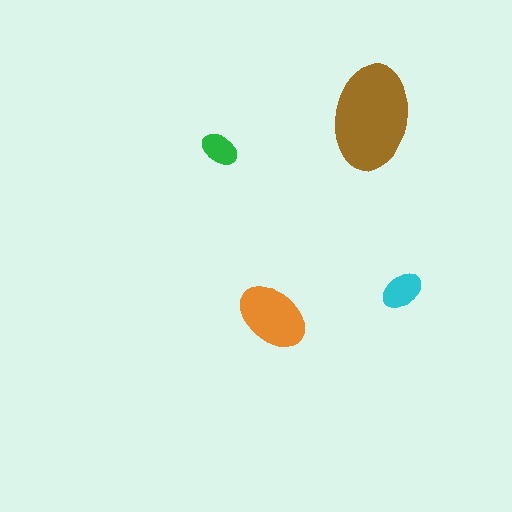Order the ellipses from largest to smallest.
the brown one, the orange one, the cyan one, the green one.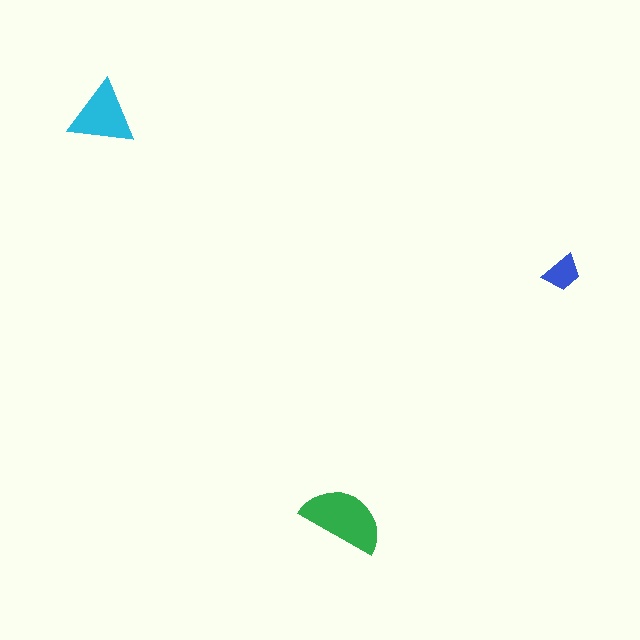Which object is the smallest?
The blue trapezoid.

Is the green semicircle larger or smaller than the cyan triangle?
Larger.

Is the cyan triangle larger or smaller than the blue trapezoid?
Larger.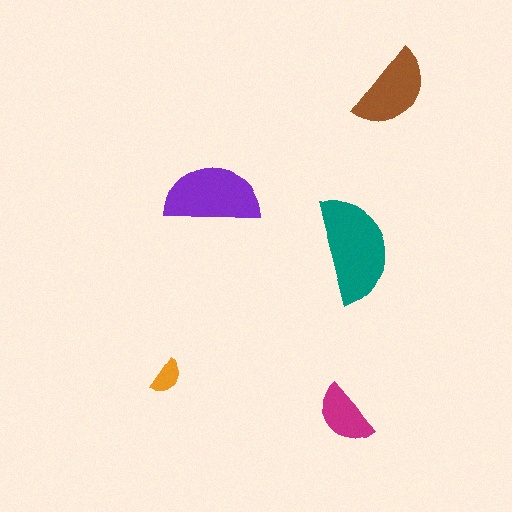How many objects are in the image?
There are 5 objects in the image.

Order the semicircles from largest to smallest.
the teal one, the purple one, the brown one, the magenta one, the orange one.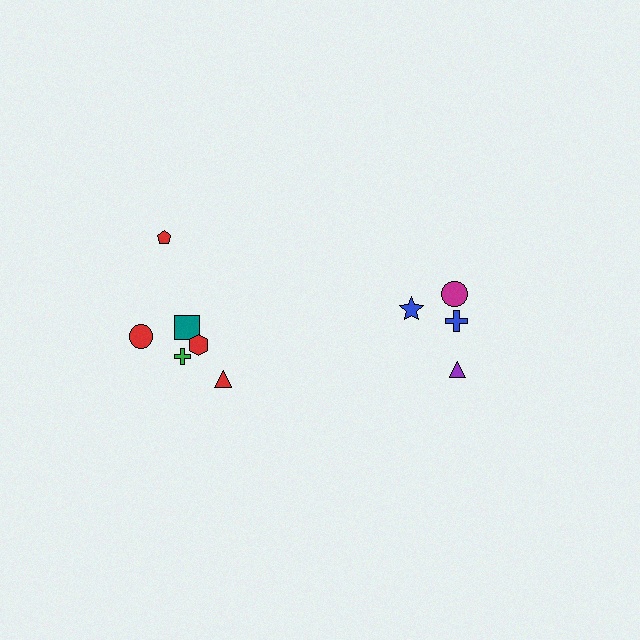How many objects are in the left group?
There are 6 objects.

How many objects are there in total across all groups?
There are 10 objects.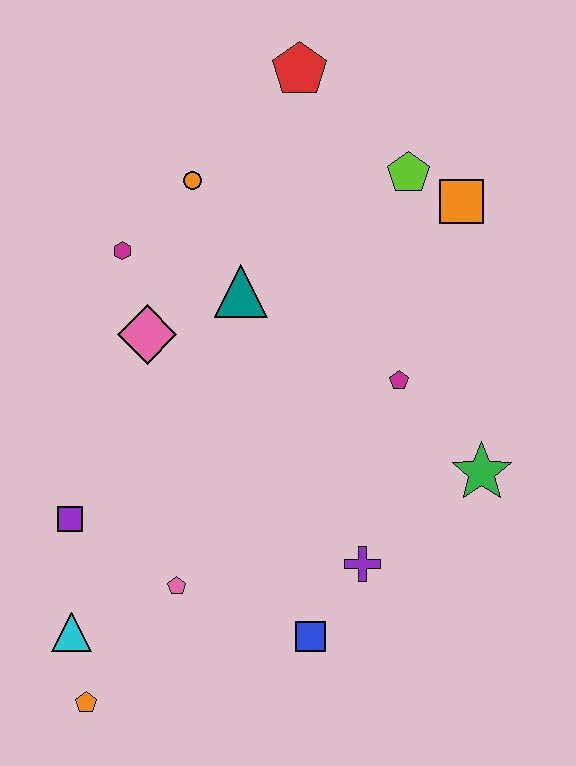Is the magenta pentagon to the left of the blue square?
No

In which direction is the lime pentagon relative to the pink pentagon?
The lime pentagon is above the pink pentagon.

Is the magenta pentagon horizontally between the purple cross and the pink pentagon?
No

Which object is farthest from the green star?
The orange pentagon is farthest from the green star.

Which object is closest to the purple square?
The cyan triangle is closest to the purple square.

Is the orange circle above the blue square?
Yes